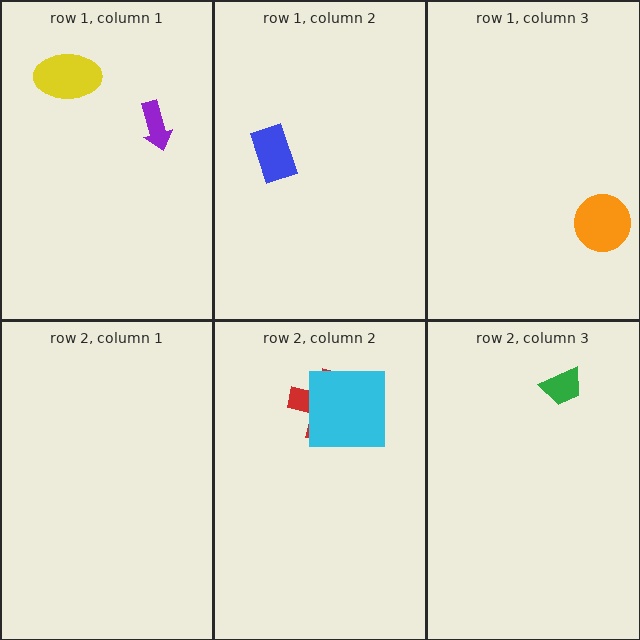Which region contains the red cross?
The row 2, column 2 region.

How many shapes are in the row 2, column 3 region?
1.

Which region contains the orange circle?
The row 1, column 3 region.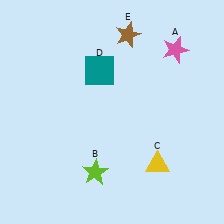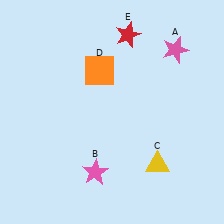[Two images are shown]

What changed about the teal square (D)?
In Image 1, D is teal. In Image 2, it changed to orange.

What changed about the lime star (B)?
In Image 1, B is lime. In Image 2, it changed to pink.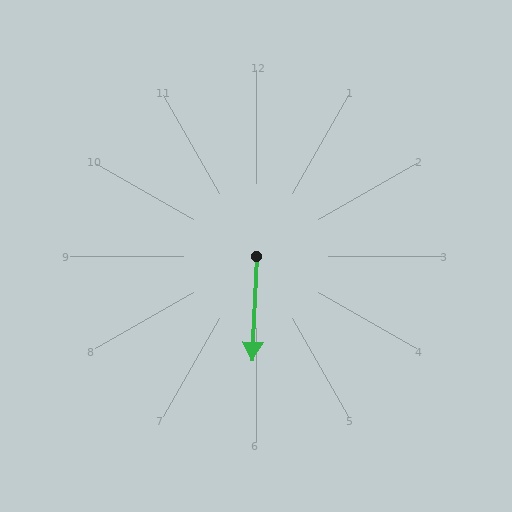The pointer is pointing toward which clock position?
Roughly 6 o'clock.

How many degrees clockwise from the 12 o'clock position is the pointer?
Approximately 182 degrees.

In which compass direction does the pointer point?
South.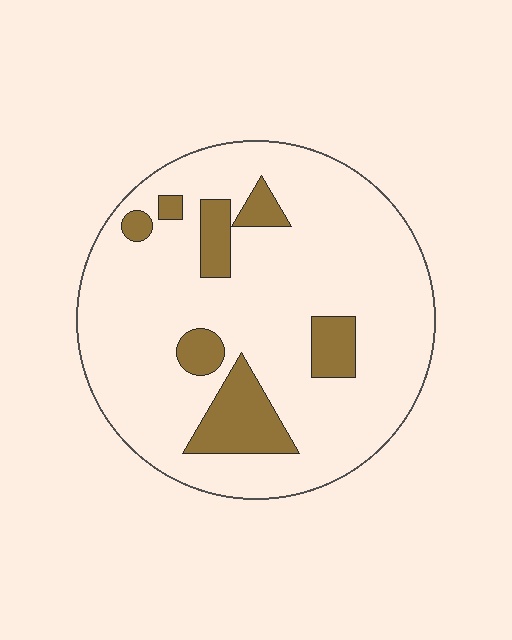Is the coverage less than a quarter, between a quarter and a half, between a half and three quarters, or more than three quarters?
Less than a quarter.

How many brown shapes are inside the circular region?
7.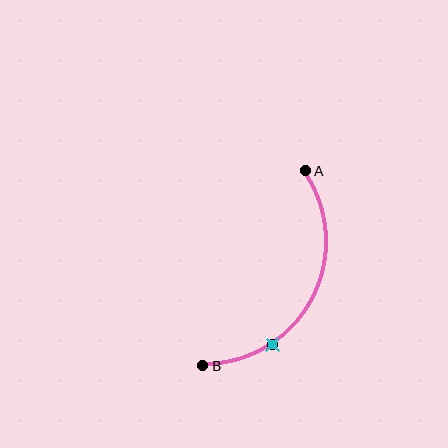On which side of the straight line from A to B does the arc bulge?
The arc bulges to the right of the straight line connecting A and B.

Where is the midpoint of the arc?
The arc midpoint is the point on the curve farthest from the straight line joining A and B. It sits to the right of that line.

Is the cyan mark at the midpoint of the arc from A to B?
No. The cyan mark lies on the arc but is closer to endpoint B. The arc midpoint would be at the point on the curve equidistant along the arc from both A and B.